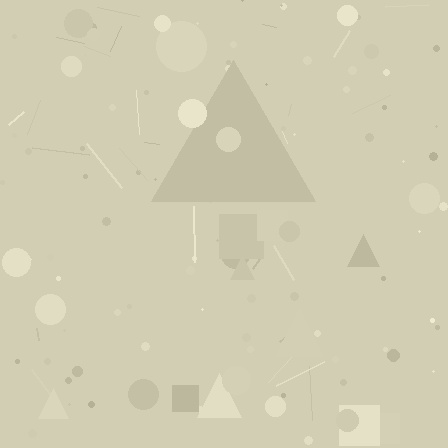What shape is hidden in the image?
A triangle is hidden in the image.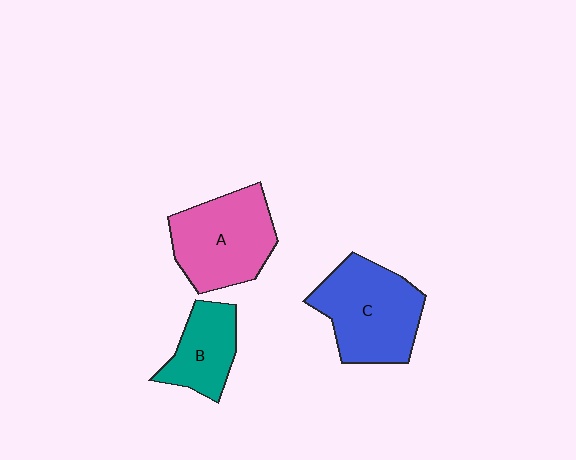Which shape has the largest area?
Shape C (blue).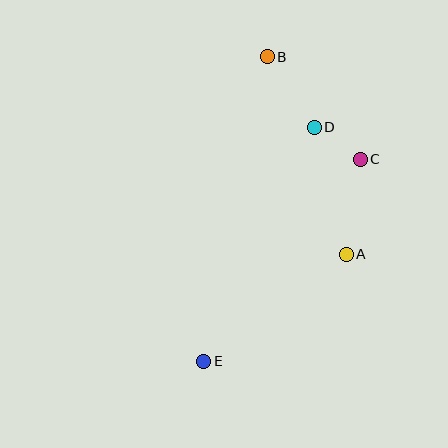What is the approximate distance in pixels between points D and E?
The distance between D and E is approximately 259 pixels.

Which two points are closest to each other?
Points C and D are closest to each other.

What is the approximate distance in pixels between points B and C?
The distance between B and C is approximately 139 pixels.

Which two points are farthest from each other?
Points B and E are farthest from each other.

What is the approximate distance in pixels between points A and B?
The distance between A and B is approximately 213 pixels.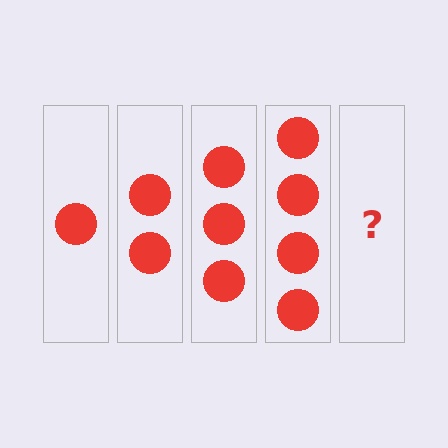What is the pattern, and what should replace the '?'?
The pattern is that each step adds one more circle. The '?' should be 5 circles.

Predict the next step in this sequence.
The next step is 5 circles.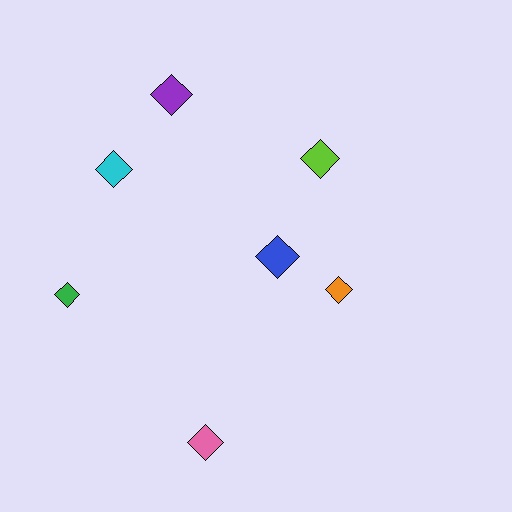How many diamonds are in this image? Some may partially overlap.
There are 7 diamonds.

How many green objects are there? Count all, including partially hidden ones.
There is 1 green object.